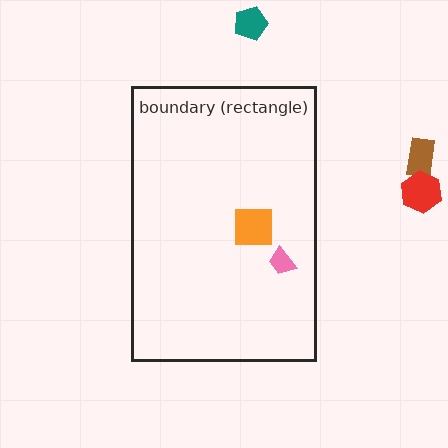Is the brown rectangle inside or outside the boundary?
Outside.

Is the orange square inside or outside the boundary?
Inside.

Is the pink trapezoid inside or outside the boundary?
Inside.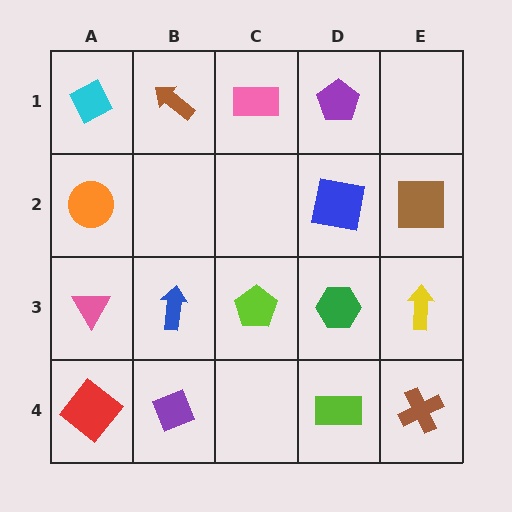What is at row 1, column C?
A pink rectangle.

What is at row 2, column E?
A brown square.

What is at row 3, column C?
A lime pentagon.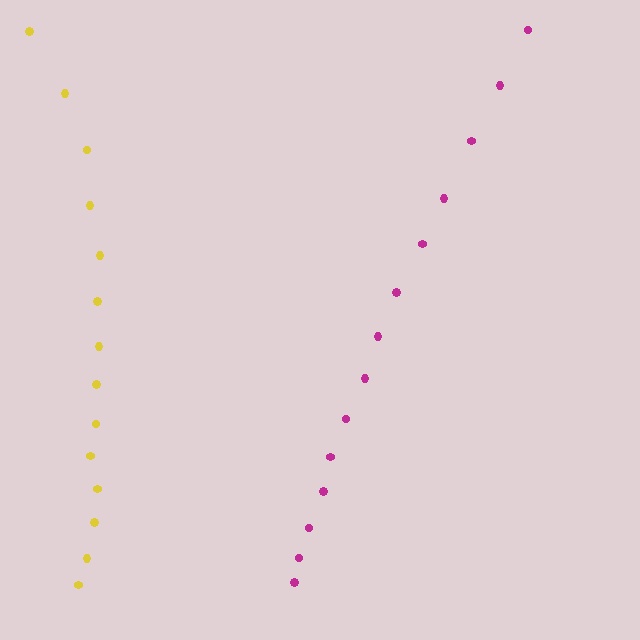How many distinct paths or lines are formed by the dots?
There are 2 distinct paths.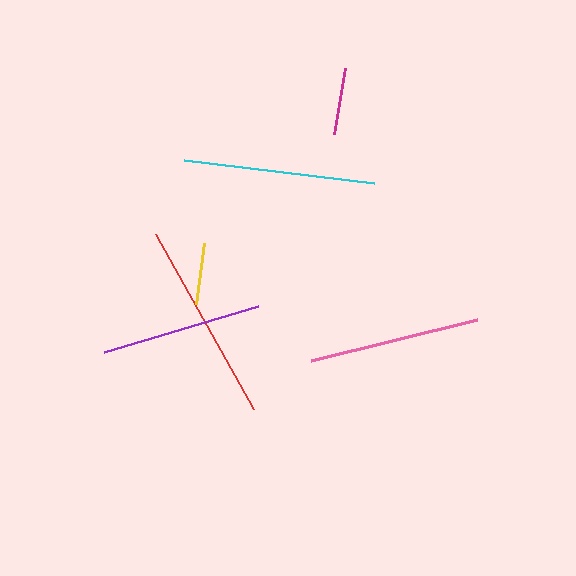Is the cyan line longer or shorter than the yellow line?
The cyan line is longer than the yellow line.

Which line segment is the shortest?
The yellow line is the shortest at approximately 61 pixels.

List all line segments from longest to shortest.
From longest to shortest: red, cyan, pink, purple, magenta, yellow.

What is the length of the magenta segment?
The magenta segment is approximately 67 pixels long.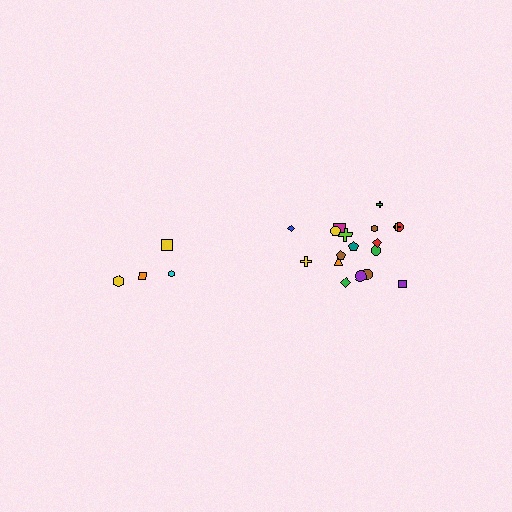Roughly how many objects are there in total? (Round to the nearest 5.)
Roughly 20 objects in total.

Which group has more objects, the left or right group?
The right group.